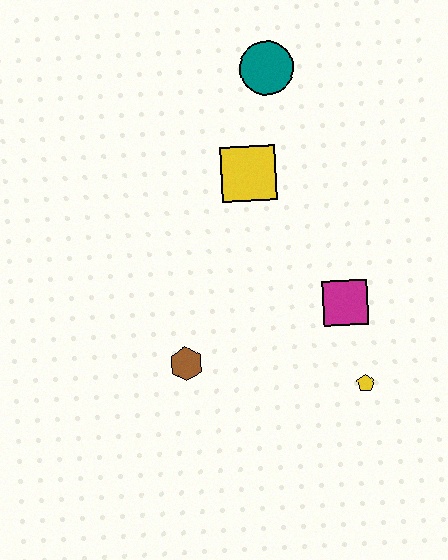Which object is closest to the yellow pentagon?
The magenta square is closest to the yellow pentagon.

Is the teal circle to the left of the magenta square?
Yes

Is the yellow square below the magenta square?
No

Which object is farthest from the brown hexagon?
The teal circle is farthest from the brown hexagon.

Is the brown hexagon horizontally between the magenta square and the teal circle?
No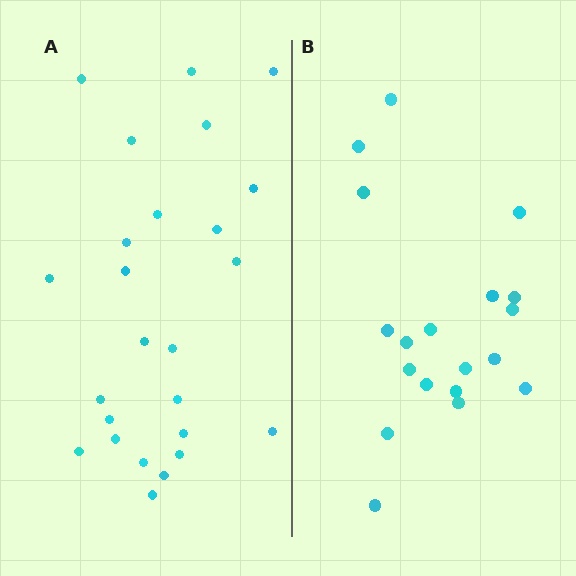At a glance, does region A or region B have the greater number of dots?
Region A (the left region) has more dots.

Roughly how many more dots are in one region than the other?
Region A has about 6 more dots than region B.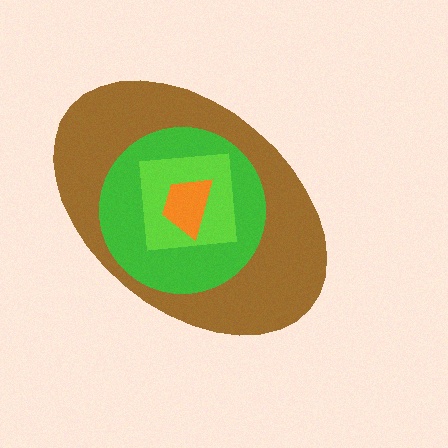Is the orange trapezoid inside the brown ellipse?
Yes.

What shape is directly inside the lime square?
The orange trapezoid.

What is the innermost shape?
The orange trapezoid.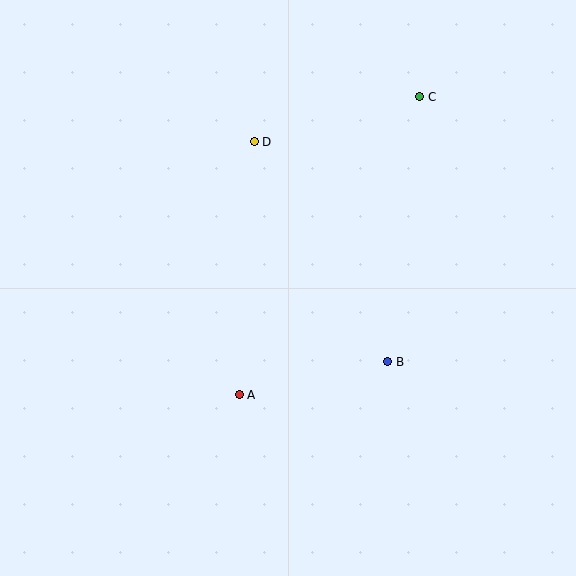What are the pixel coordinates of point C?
Point C is at (420, 97).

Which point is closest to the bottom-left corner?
Point A is closest to the bottom-left corner.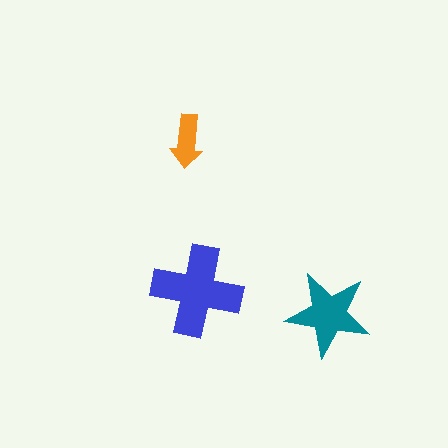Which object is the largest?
The blue cross.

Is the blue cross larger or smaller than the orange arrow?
Larger.